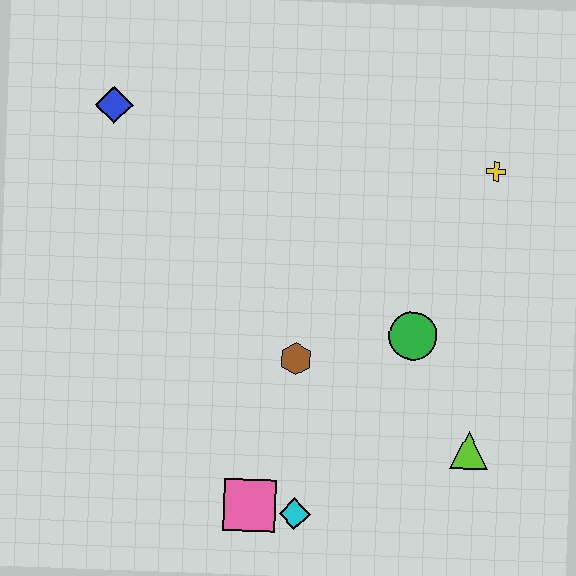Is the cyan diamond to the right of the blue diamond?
Yes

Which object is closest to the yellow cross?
The green circle is closest to the yellow cross.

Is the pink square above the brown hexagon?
No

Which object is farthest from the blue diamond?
The lime triangle is farthest from the blue diamond.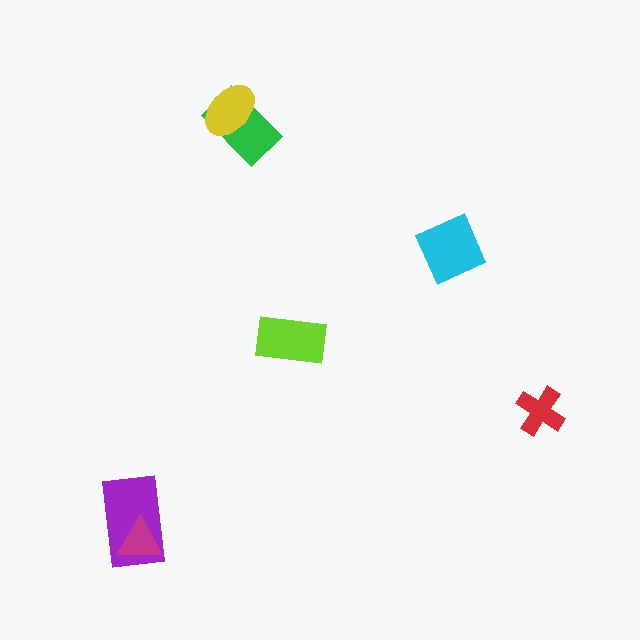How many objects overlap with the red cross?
0 objects overlap with the red cross.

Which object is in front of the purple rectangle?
The magenta triangle is in front of the purple rectangle.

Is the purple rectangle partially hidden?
Yes, it is partially covered by another shape.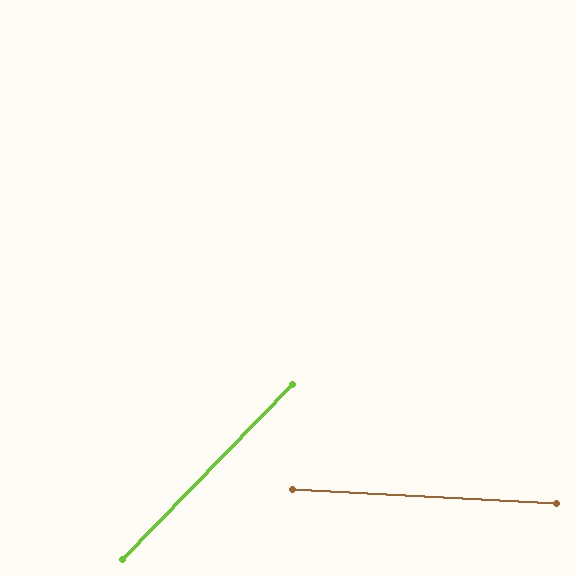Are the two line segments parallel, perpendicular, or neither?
Neither parallel nor perpendicular — they differ by about 49°.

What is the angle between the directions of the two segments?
Approximately 49 degrees.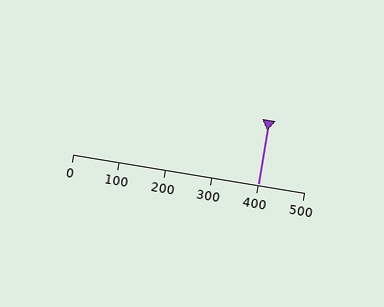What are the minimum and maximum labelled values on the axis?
The axis runs from 0 to 500.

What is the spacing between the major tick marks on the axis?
The major ticks are spaced 100 apart.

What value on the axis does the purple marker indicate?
The marker indicates approximately 400.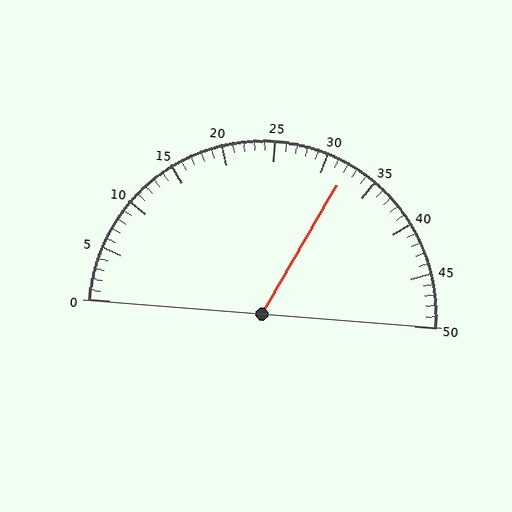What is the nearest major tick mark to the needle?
The nearest major tick mark is 30.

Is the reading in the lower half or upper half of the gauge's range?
The reading is in the upper half of the range (0 to 50).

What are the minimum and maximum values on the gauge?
The gauge ranges from 0 to 50.